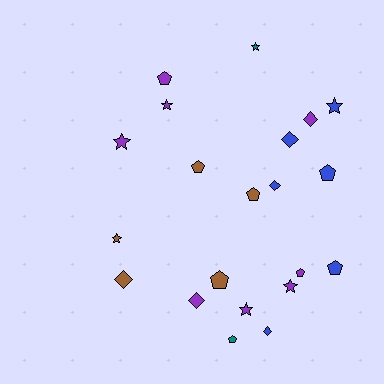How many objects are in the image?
There are 21 objects.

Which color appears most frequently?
Purple, with 8 objects.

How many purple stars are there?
There are 4 purple stars.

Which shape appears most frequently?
Pentagon, with 8 objects.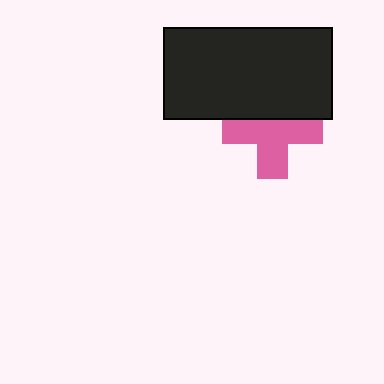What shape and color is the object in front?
The object in front is a black rectangle.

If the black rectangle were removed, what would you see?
You would see the complete pink cross.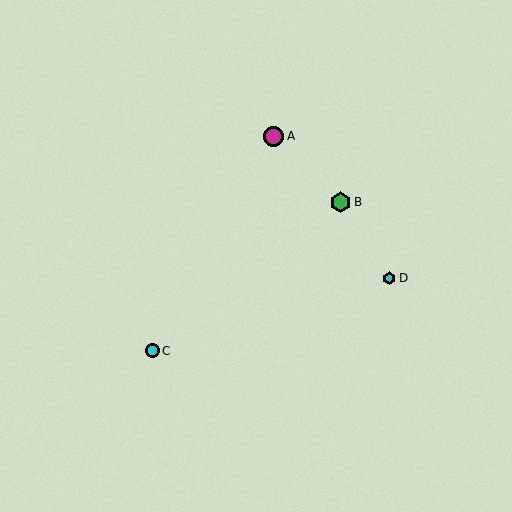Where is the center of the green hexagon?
The center of the green hexagon is at (340, 202).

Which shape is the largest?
The magenta circle (labeled A) is the largest.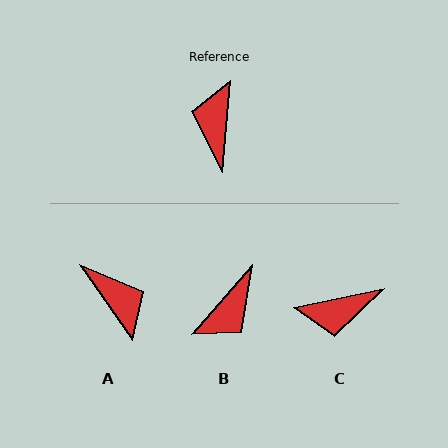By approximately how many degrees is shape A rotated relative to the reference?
Approximately 141 degrees clockwise.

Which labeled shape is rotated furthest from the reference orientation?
B, about 144 degrees away.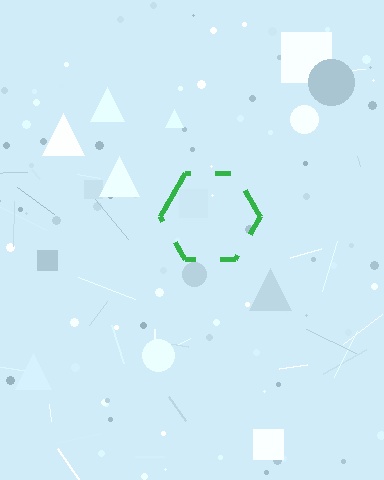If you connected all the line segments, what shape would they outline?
They would outline a hexagon.